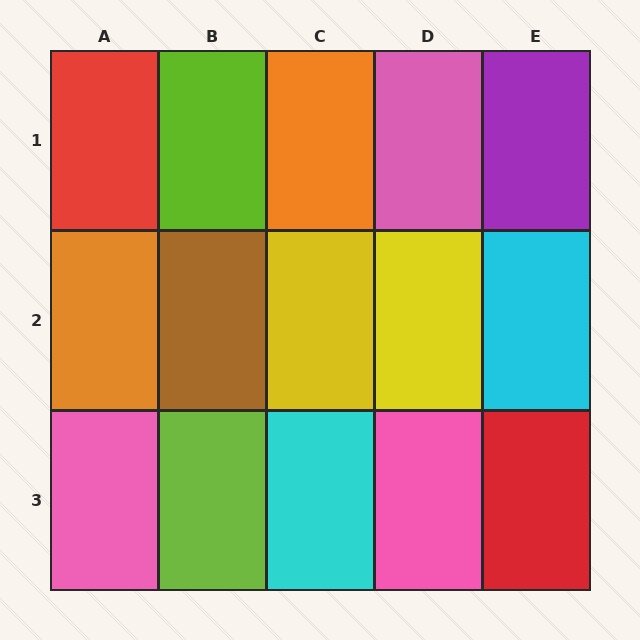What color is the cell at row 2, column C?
Yellow.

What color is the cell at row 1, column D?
Pink.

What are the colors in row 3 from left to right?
Pink, lime, cyan, pink, red.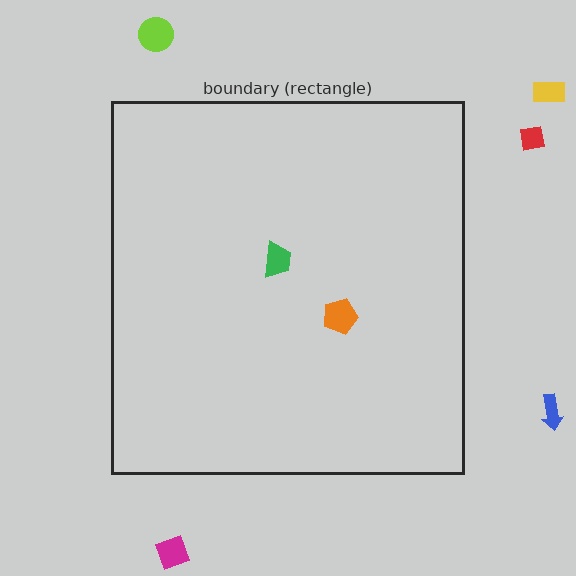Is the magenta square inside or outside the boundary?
Outside.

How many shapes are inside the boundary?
2 inside, 5 outside.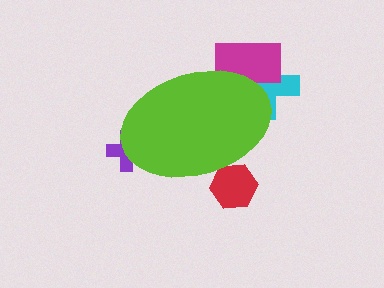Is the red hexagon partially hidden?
Yes, the red hexagon is partially hidden behind the lime ellipse.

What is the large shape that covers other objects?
A lime ellipse.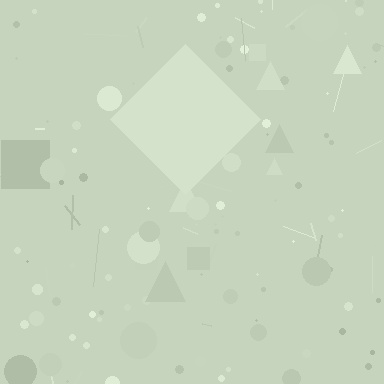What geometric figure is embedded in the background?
A diamond is embedded in the background.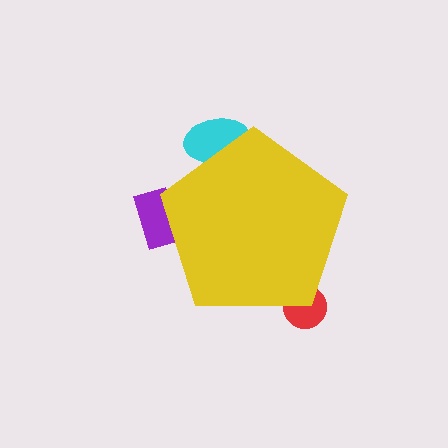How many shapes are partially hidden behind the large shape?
3 shapes are partially hidden.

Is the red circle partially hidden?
Yes, the red circle is partially hidden behind the yellow pentagon.